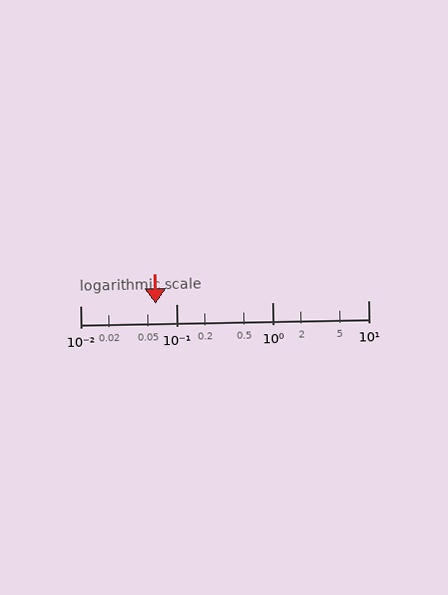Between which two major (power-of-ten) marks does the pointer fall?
The pointer is between 0.01 and 0.1.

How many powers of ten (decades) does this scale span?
The scale spans 3 decades, from 0.01 to 10.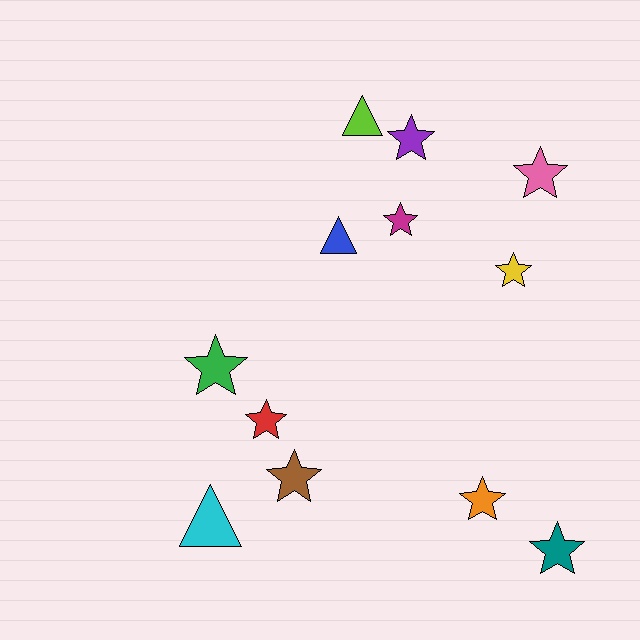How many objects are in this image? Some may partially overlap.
There are 12 objects.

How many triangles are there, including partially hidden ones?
There are 3 triangles.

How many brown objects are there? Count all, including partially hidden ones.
There is 1 brown object.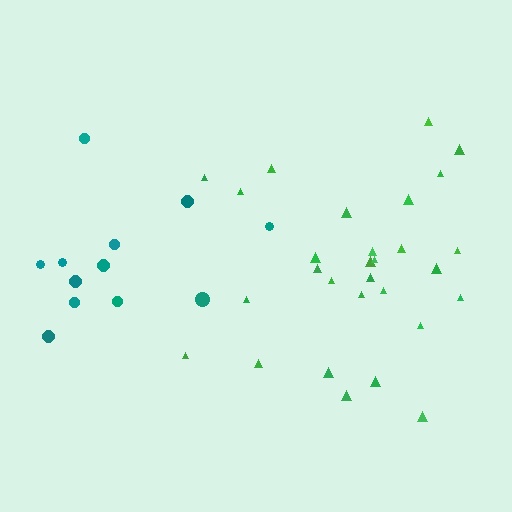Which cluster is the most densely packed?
Green.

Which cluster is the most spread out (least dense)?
Teal.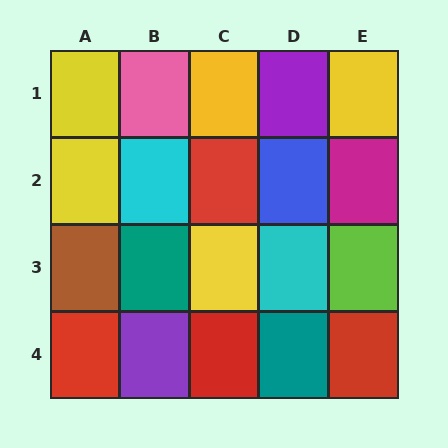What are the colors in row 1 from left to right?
Yellow, pink, yellow, purple, yellow.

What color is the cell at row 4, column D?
Teal.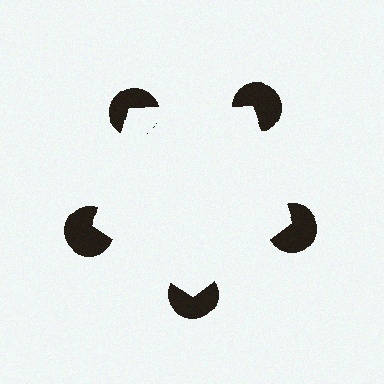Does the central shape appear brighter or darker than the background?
It typically appears slightly brighter than the background, even though no actual brightness change is drawn.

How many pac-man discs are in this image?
There are 5 — one at each vertex of the illusory pentagon.